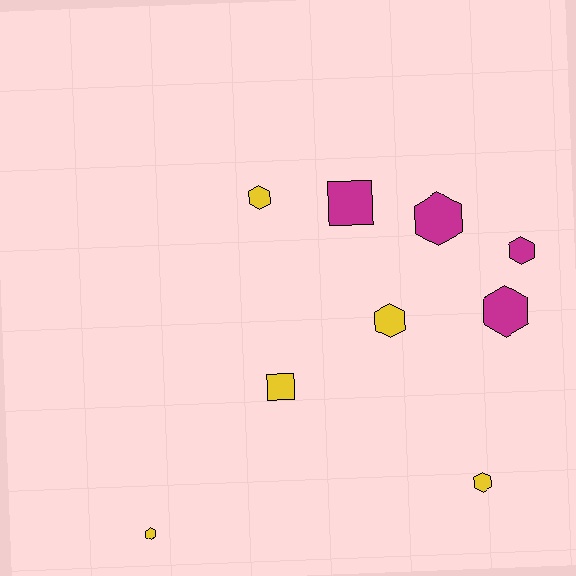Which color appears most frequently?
Yellow, with 5 objects.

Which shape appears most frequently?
Hexagon, with 7 objects.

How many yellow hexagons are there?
There are 4 yellow hexagons.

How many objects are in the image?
There are 9 objects.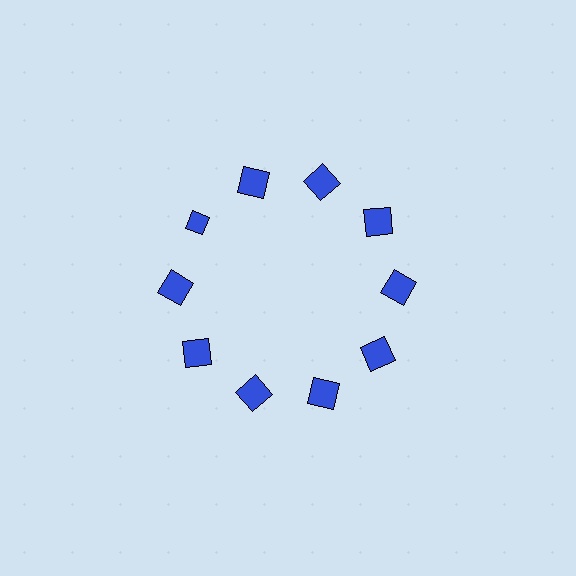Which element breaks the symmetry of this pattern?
The blue diamond at roughly the 10 o'clock position breaks the symmetry. All other shapes are blue squares.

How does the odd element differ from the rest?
It has a different shape: diamond instead of square.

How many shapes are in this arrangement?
There are 10 shapes arranged in a ring pattern.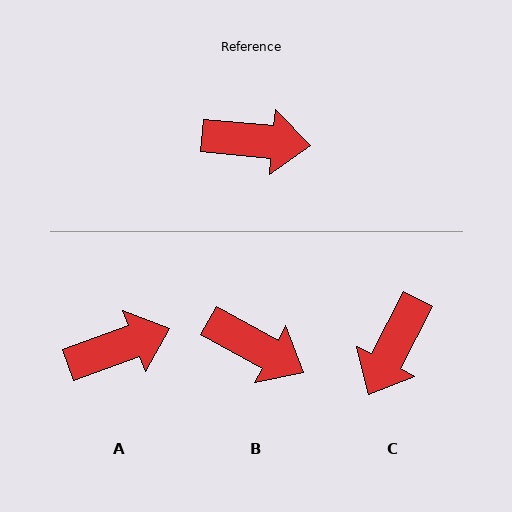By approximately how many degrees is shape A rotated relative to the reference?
Approximately 25 degrees counter-clockwise.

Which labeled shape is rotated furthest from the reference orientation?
C, about 112 degrees away.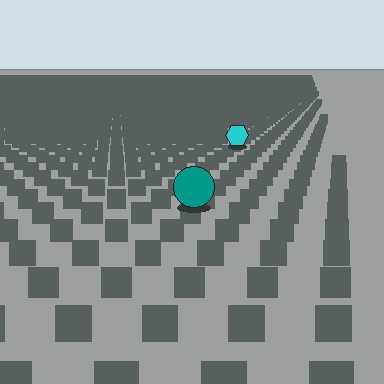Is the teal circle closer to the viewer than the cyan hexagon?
Yes. The teal circle is closer — you can tell from the texture gradient: the ground texture is coarser near it.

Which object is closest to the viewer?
The teal circle is closest. The texture marks near it are larger and more spread out.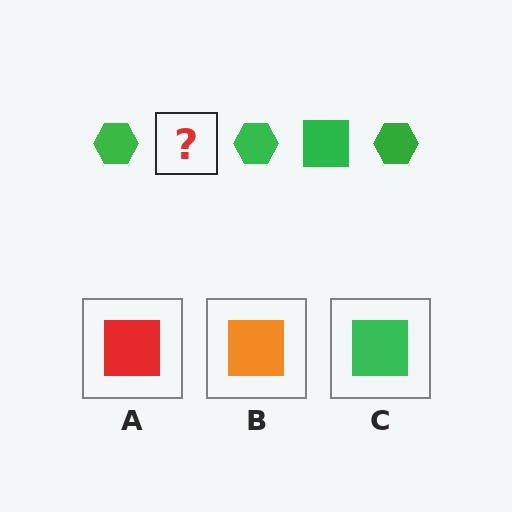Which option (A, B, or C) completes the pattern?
C.